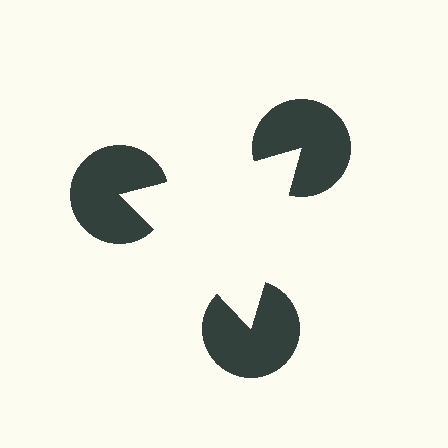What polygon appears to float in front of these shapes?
An illusory triangle — its edges are inferred from the aligned wedge cuts in the pac-man discs, not physically drawn.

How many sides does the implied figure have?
3 sides.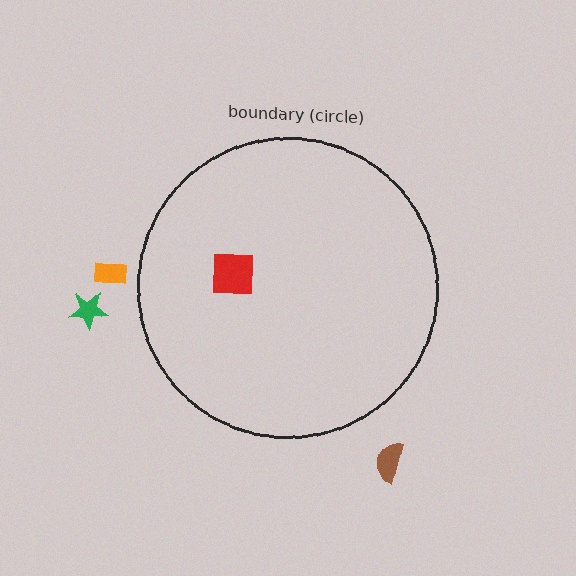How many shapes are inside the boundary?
1 inside, 3 outside.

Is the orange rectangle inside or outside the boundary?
Outside.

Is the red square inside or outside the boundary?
Inside.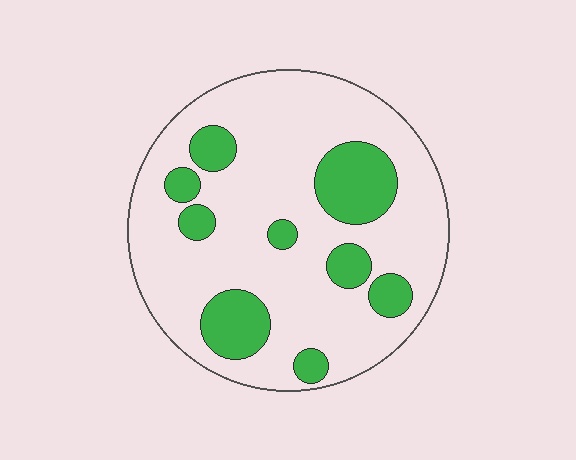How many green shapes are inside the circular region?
9.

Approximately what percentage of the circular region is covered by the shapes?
Approximately 20%.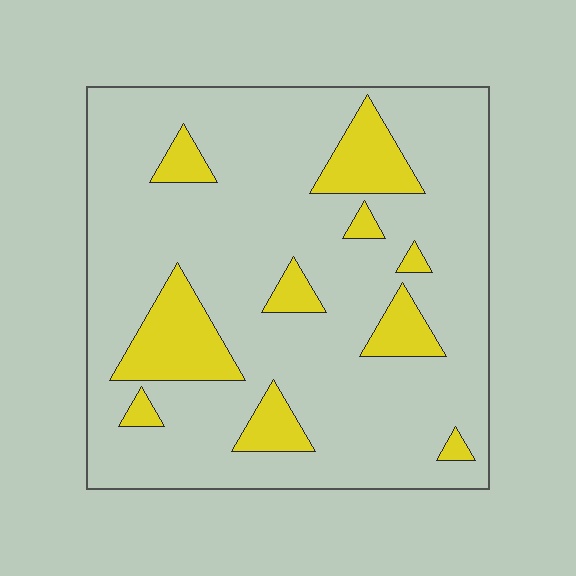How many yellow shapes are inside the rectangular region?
10.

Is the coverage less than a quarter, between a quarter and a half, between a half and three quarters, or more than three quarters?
Less than a quarter.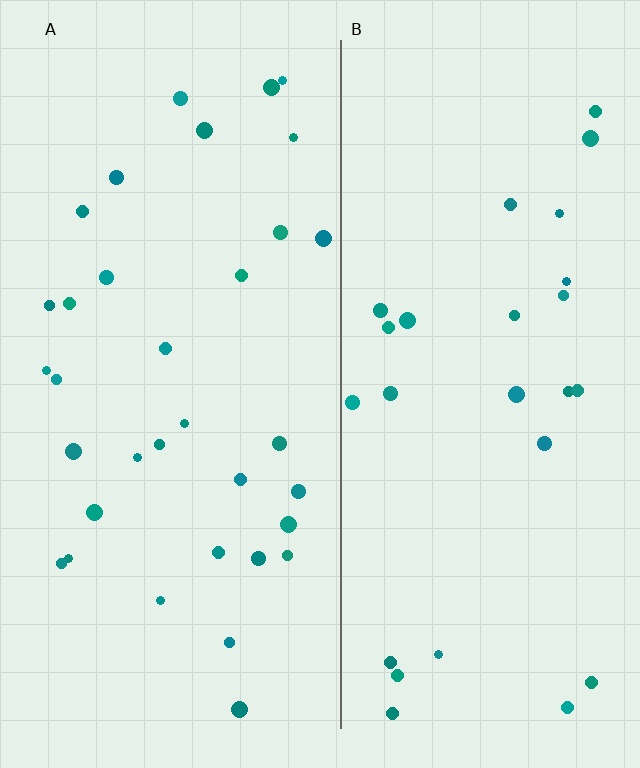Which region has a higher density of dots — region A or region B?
A (the left).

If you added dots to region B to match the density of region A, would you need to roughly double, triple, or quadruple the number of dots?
Approximately double.